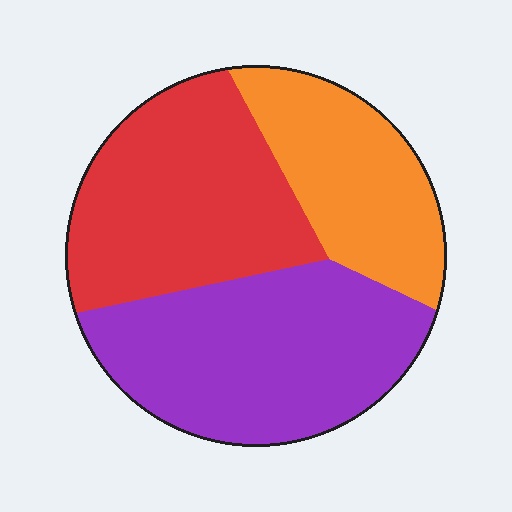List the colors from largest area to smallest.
From largest to smallest: purple, red, orange.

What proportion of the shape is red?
Red covers 36% of the shape.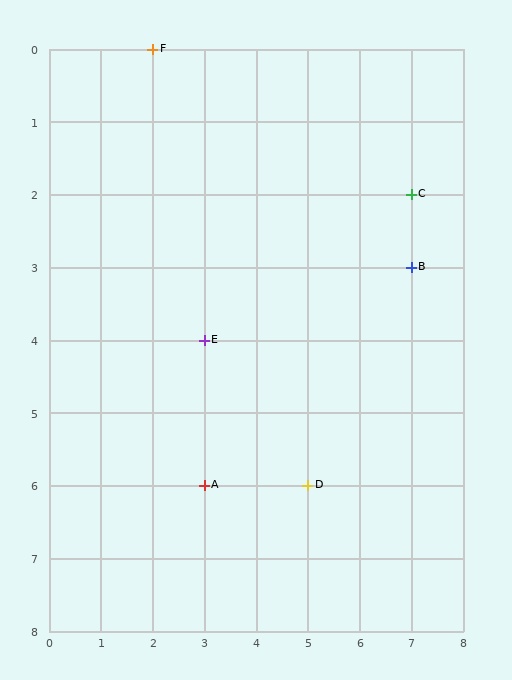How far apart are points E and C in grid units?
Points E and C are 4 columns and 2 rows apart (about 4.5 grid units diagonally).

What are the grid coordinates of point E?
Point E is at grid coordinates (3, 4).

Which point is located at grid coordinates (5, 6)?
Point D is at (5, 6).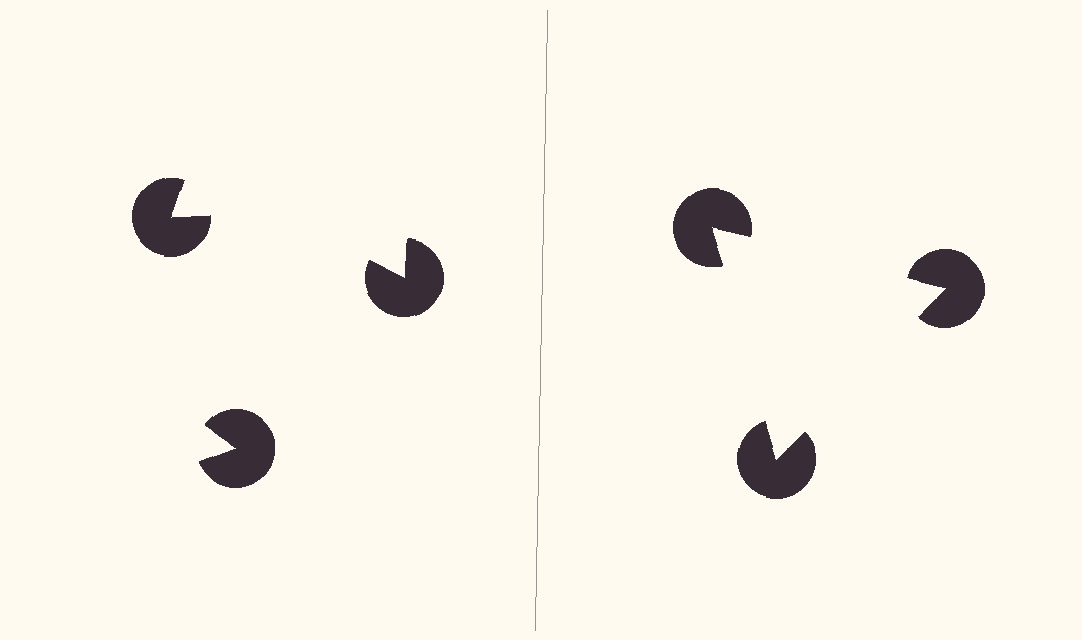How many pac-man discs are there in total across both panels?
6 — 3 on each side.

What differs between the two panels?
The pac-man discs are positioned identically on both sides; only the wedge orientations differ. On the right they align to a triangle; on the left they are misaligned.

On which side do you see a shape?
An illusory triangle appears on the right side. On the left side the wedge cuts are rotated, so no coherent shape forms.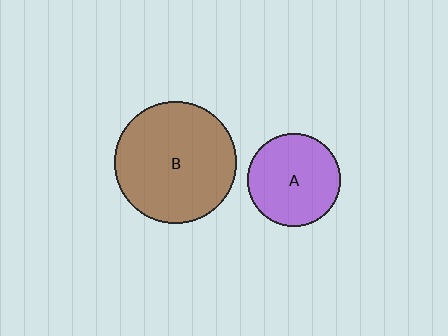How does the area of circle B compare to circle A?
Approximately 1.7 times.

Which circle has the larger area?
Circle B (brown).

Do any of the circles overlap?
No, none of the circles overlap.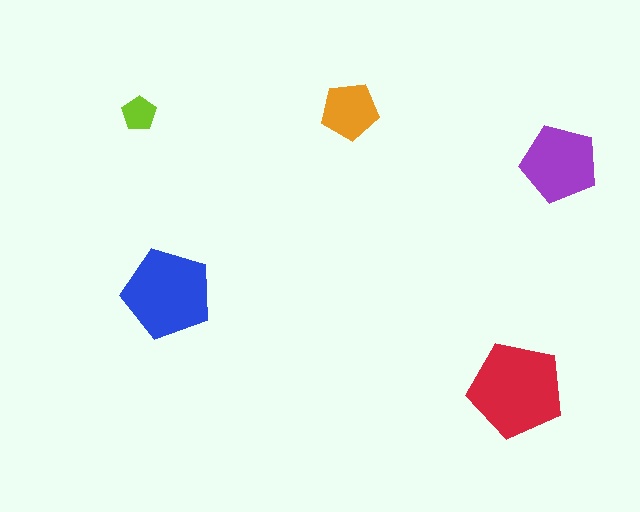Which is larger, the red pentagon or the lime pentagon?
The red one.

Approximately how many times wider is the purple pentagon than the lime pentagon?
About 2.5 times wider.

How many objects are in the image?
There are 5 objects in the image.